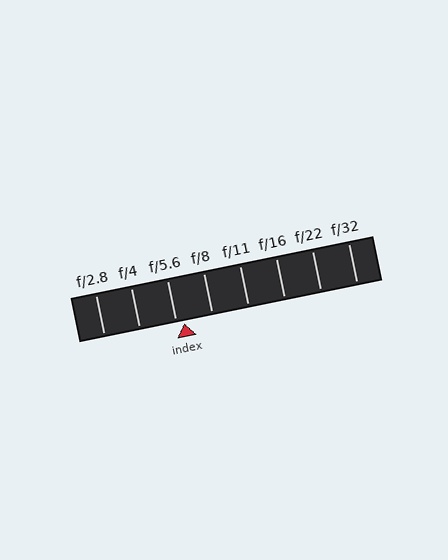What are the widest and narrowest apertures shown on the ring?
The widest aperture shown is f/2.8 and the narrowest is f/32.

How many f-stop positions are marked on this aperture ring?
There are 8 f-stop positions marked.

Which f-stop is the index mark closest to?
The index mark is closest to f/5.6.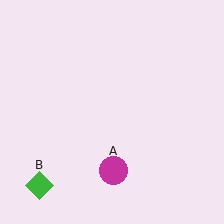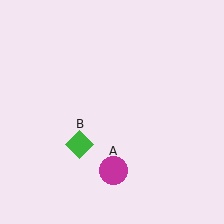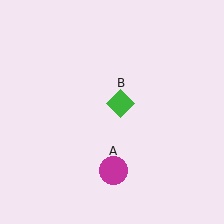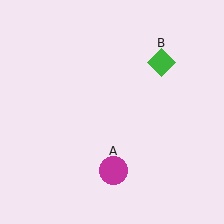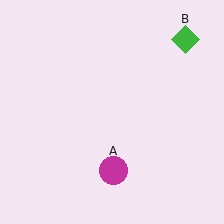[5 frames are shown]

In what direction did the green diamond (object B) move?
The green diamond (object B) moved up and to the right.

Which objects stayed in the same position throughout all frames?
Magenta circle (object A) remained stationary.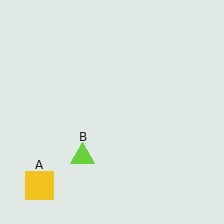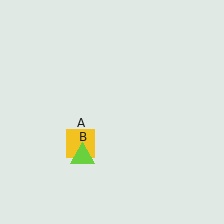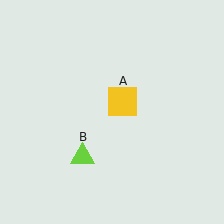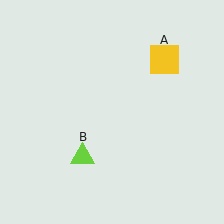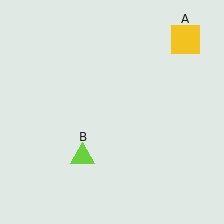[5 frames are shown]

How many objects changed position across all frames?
1 object changed position: yellow square (object A).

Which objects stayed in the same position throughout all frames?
Lime triangle (object B) remained stationary.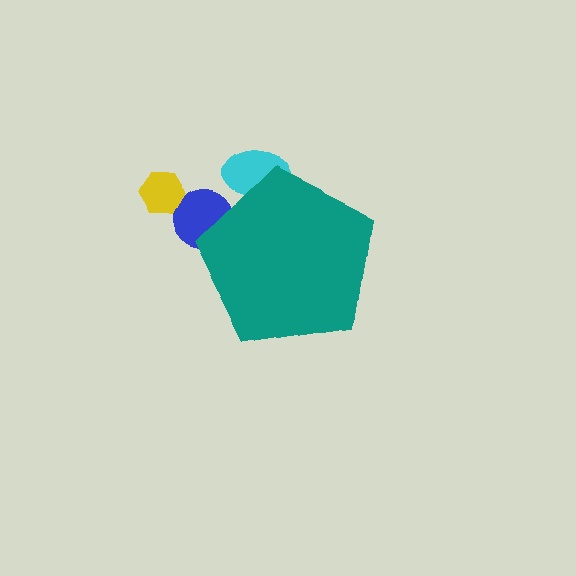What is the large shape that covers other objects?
A teal pentagon.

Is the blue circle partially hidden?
Yes, the blue circle is partially hidden behind the teal pentagon.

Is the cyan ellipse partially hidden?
Yes, the cyan ellipse is partially hidden behind the teal pentagon.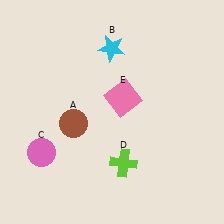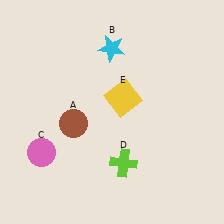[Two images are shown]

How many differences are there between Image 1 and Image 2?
There is 1 difference between the two images.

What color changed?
The square (E) changed from pink in Image 1 to yellow in Image 2.